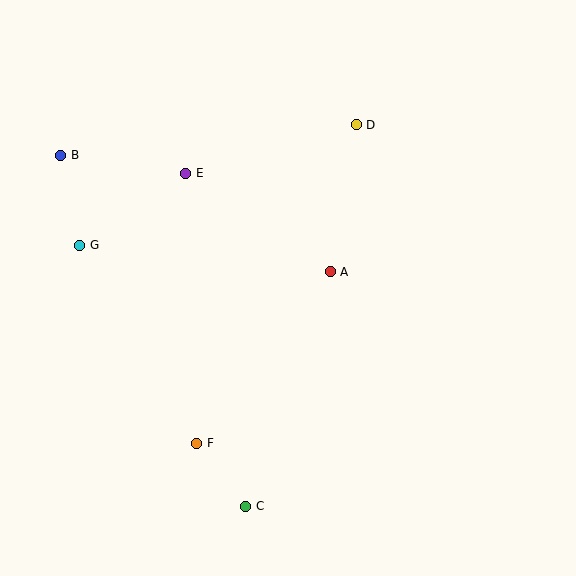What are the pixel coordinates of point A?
Point A is at (330, 272).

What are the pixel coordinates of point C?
Point C is at (246, 506).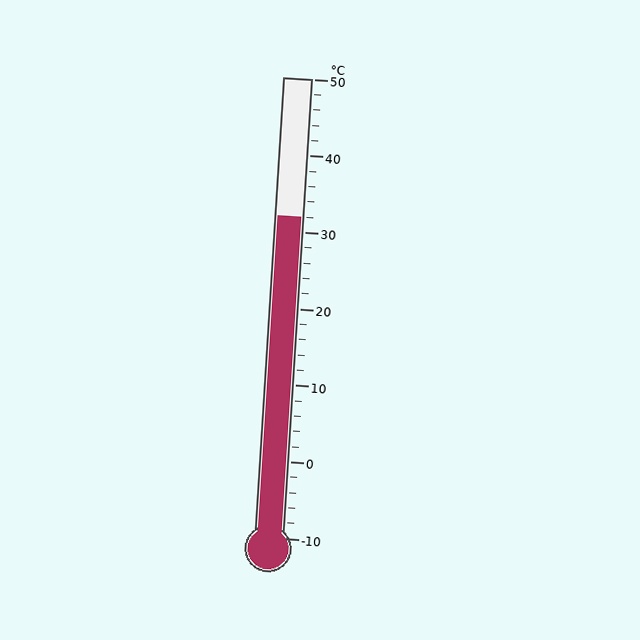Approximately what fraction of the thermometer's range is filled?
The thermometer is filled to approximately 70% of its range.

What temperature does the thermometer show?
The thermometer shows approximately 32°C.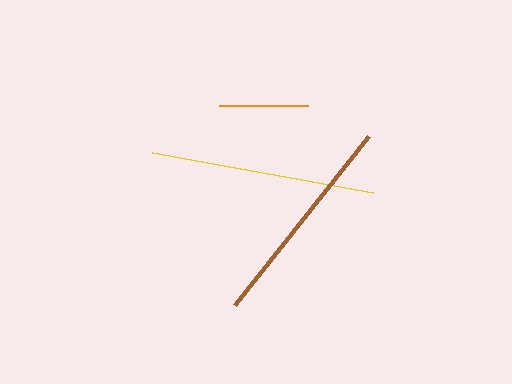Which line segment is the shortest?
The orange line is the shortest at approximately 89 pixels.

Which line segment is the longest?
The yellow line is the longest at approximately 225 pixels.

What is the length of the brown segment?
The brown segment is approximately 216 pixels long.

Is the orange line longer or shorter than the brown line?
The brown line is longer than the orange line.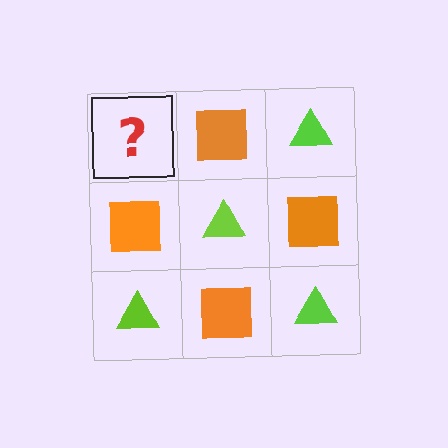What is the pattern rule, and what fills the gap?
The rule is that it alternates lime triangle and orange square in a checkerboard pattern. The gap should be filled with a lime triangle.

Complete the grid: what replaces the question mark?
The question mark should be replaced with a lime triangle.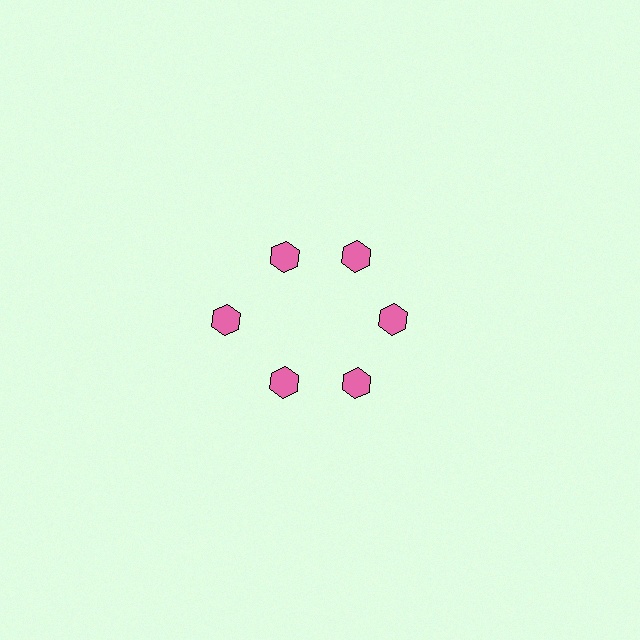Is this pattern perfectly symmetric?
No. The 6 pink hexagons are arranged in a ring, but one element near the 9 o'clock position is pushed outward from the center, breaking the 6-fold rotational symmetry.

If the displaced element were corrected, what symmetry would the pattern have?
It would have 6-fold rotational symmetry — the pattern would map onto itself every 60 degrees.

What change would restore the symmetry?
The symmetry would be restored by moving it inward, back onto the ring so that all 6 hexagons sit at equal angles and equal distance from the center.